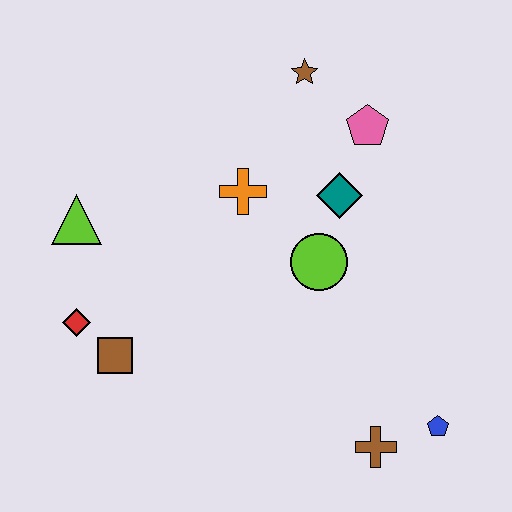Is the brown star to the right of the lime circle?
No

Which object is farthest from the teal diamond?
The red diamond is farthest from the teal diamond.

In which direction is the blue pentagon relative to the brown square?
The blue pentagon is to the right of the brown square.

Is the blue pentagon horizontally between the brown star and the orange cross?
No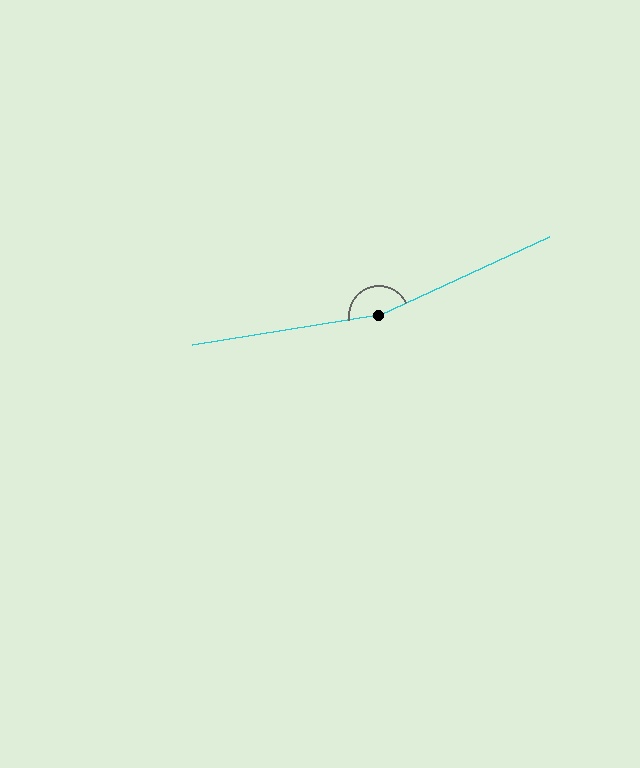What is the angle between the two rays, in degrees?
Approximately 164 degrees.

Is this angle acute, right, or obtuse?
It is obtuse.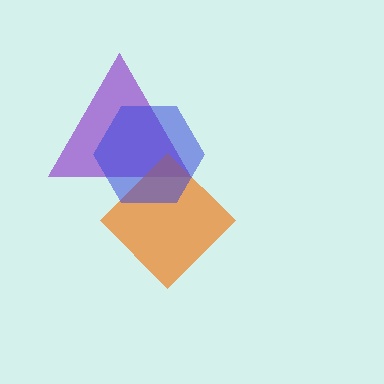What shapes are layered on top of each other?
The layered shapes are: a purple triangle, an orange diamond, a blue hexagon.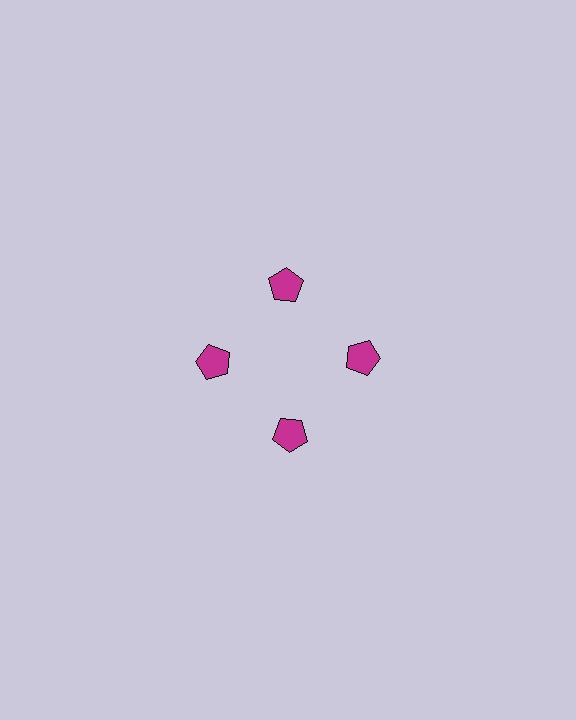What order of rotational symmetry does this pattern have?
This pattern has 4-fold rotational symmetry.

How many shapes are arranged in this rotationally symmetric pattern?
There are 4 shapes, arranged in 4 groups of 1.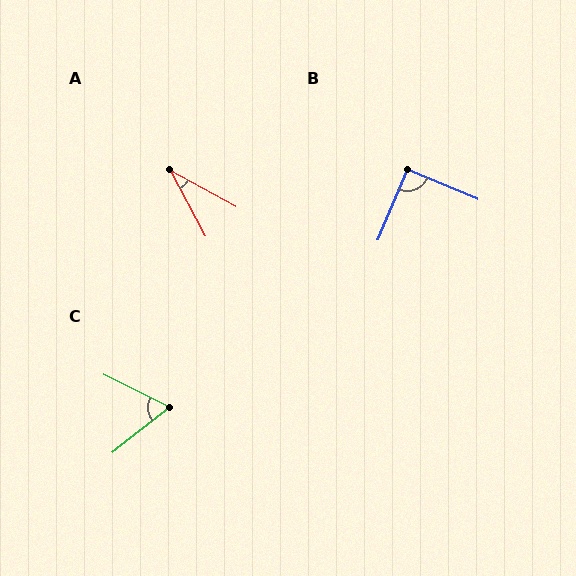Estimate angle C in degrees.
Approximately 65 degrees.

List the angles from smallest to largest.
A (34°), C (65°), B (90°).